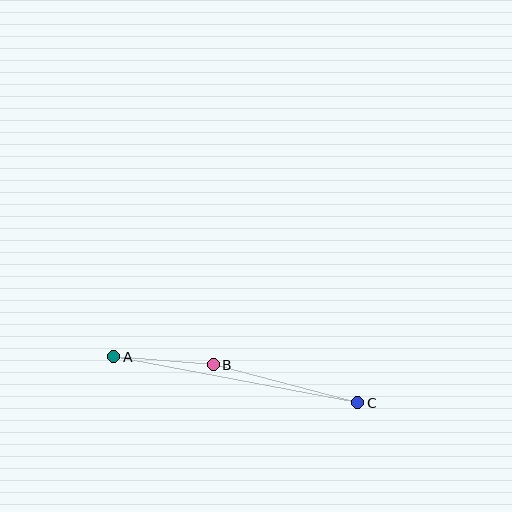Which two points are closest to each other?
Points A and B are closest to each other.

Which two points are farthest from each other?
Points A and C are farthest from each other.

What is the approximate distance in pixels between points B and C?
The distance between B and C is approximately 149 pixels.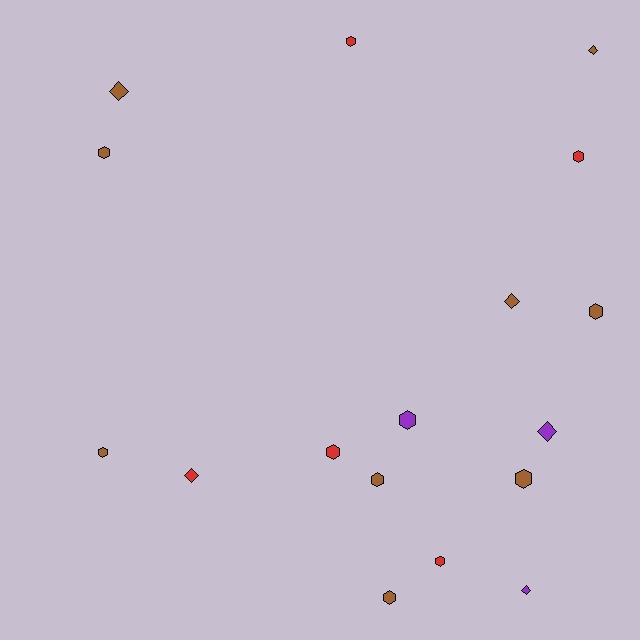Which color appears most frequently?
Brown, with 9 objects.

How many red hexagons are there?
There are 4 red hexagons.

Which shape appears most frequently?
Hexagon, with 11 objects.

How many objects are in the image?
There are 17 objects.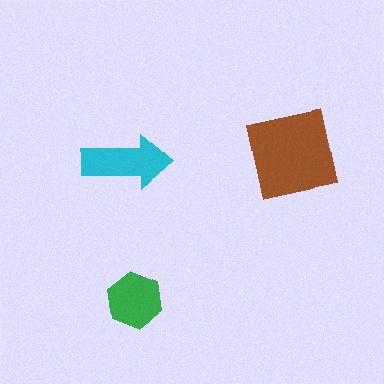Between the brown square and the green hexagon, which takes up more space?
The brown square.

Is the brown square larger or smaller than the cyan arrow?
Larger.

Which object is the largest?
The brown square.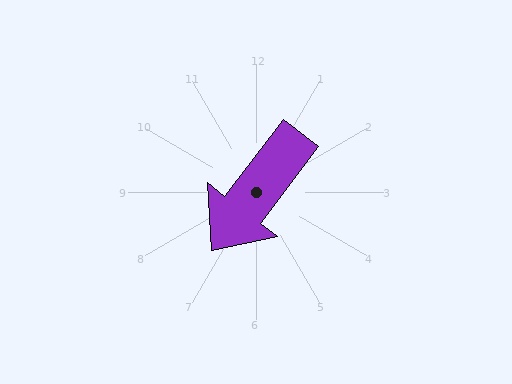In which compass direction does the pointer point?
Southwest.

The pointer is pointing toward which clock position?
Roughly 7 o'clock.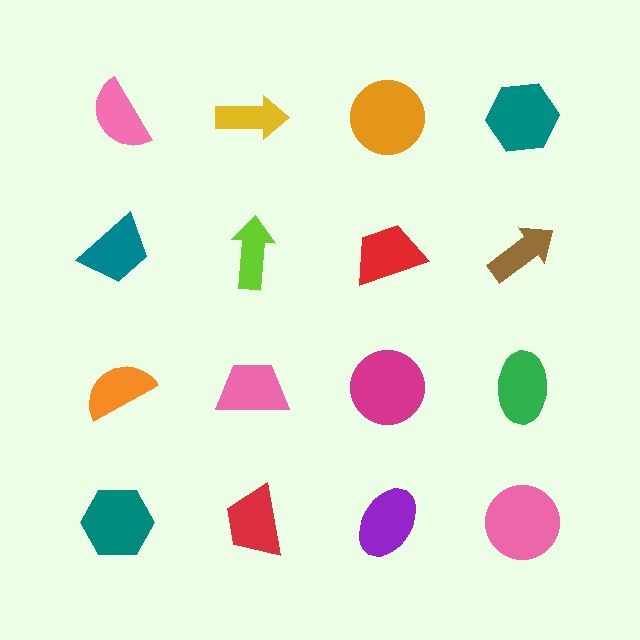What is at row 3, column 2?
A pink trapezoid.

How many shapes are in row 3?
4 shapes.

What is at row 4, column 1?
A teal hexagon.